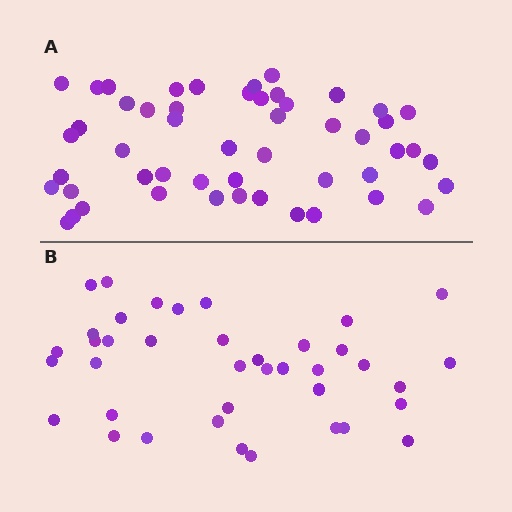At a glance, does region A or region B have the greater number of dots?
Region A (the top region) has more dots.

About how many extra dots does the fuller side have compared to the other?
Region A has roughly 12 or so more dots than region B.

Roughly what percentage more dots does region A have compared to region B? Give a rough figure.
About 30% more.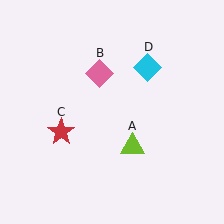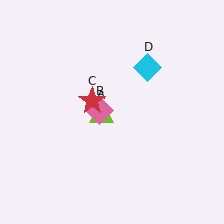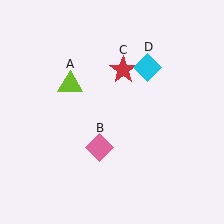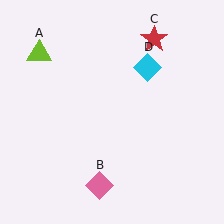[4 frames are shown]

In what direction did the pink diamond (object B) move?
The pink diamond (object B) moved down.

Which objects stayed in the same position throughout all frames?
Cyan diamond (object D) remained stationary.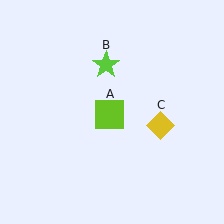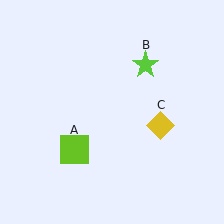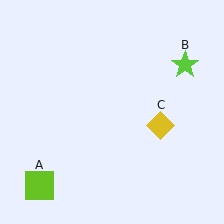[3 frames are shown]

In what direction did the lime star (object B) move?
The lime star (object B) moved right.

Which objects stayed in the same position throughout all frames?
Yellow diamond (object C) remained stationary.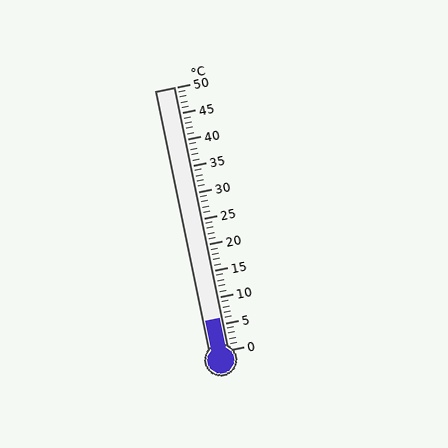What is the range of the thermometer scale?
The thermometer scale ranges from 0°C to 50°C.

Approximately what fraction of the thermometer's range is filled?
The thermometer is filled to approximately 10% of its range.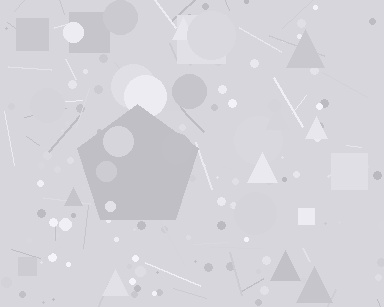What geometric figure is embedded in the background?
A pentagon is embedded in the background.